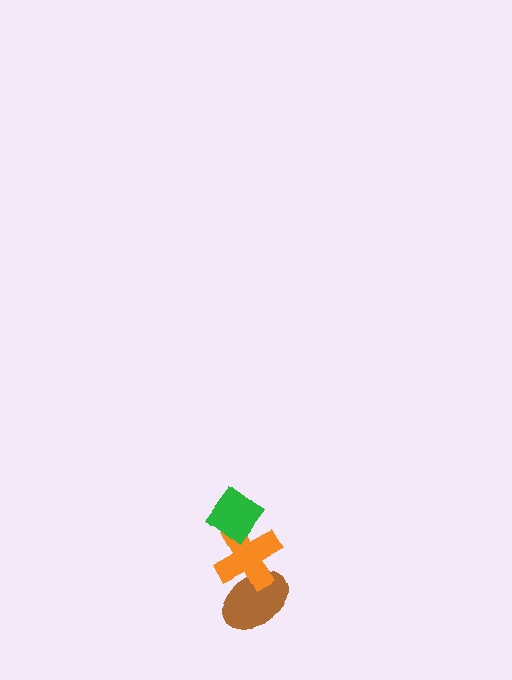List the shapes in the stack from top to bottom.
From top to bottom: the green diamond, the orange cross, the brown ellipse.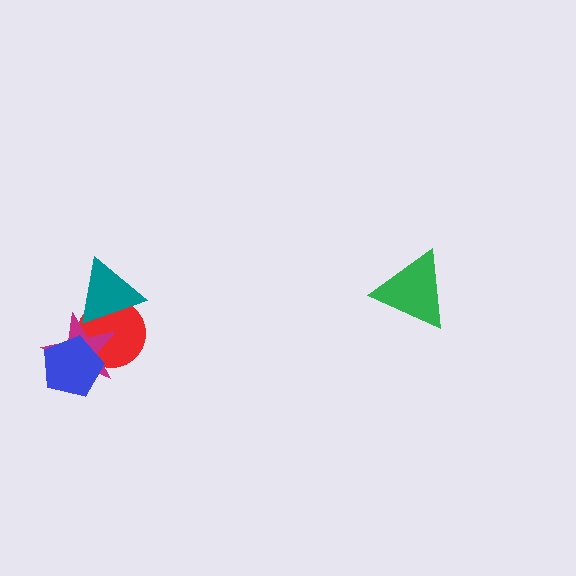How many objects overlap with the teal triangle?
2 objects overlap with the teal triangle.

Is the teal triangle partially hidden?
Yes, it is partially covered by another shape.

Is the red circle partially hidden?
Yes, it is partially covered by another shape.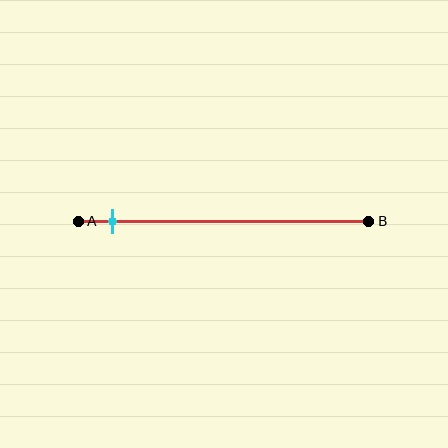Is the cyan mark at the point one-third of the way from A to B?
No, the mark is at about 10% from A, not at the 33% one-third point.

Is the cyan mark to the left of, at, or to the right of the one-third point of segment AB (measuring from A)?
The cyan mark is to the left of the one-third point of segment AB.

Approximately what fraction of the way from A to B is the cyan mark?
The cyan mark is approximately 10% of the way from A to B.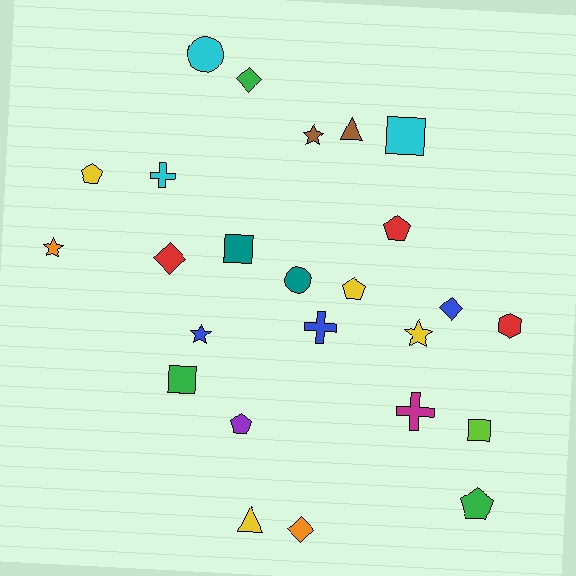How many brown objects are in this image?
There are 2 brown objects.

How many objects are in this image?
There are 25 objects.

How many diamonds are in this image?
There are 4 diamonds.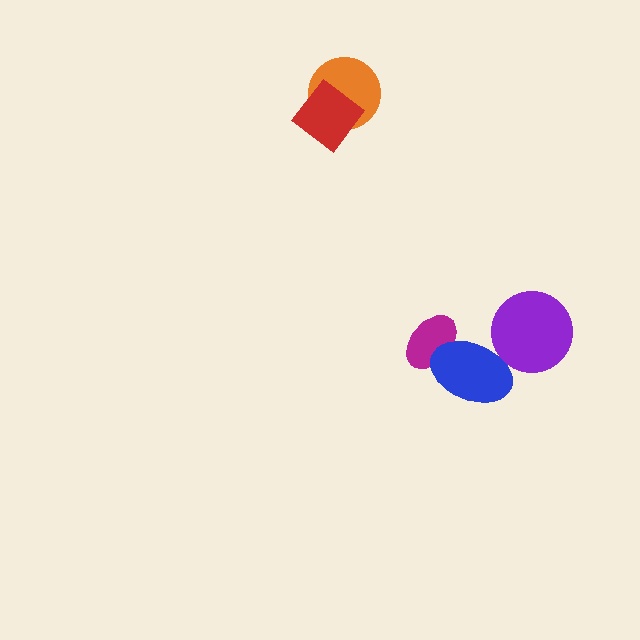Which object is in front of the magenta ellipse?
The blue ellipse is in front of the magenta ellipse.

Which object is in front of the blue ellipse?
The purple circle is in front of the blue ellipse.